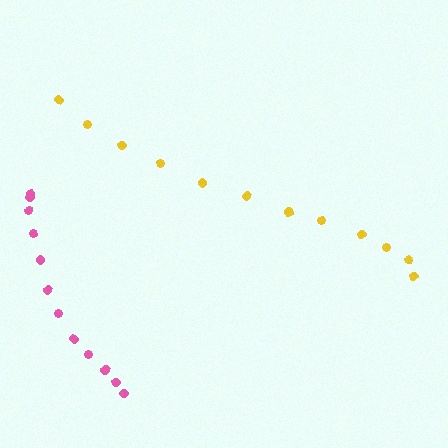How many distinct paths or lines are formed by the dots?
There are 2 distinct paths.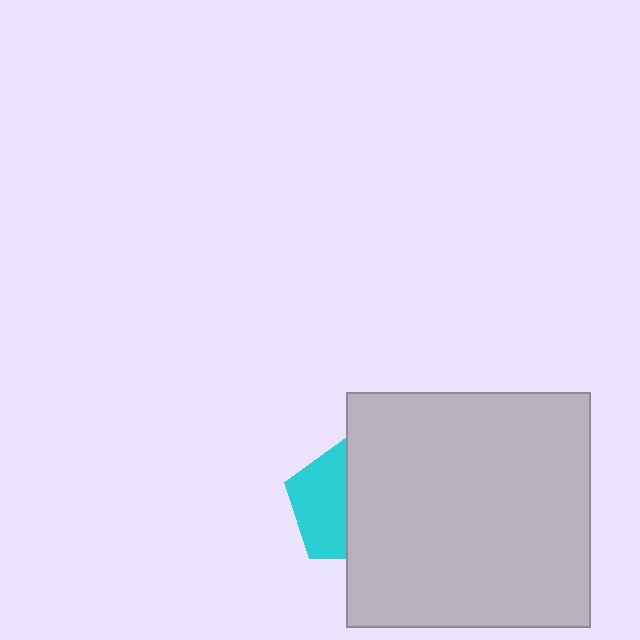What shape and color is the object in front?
The object in front is a light gray rectangle.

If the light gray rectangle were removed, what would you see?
You would see the complete cyan pentagon.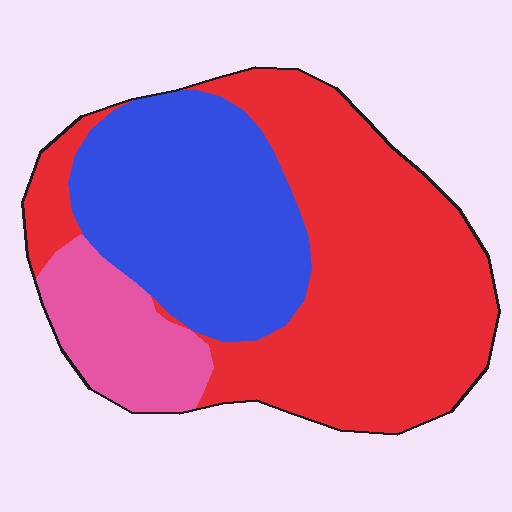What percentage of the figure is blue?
Blue takes up about one third (1/3) of the figure.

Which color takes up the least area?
Pink, at roughly 15%.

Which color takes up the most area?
Red, at roughly 55%.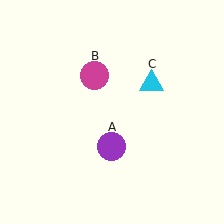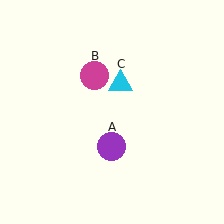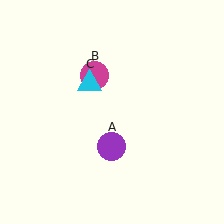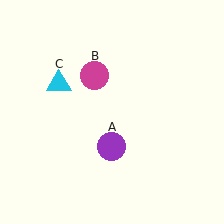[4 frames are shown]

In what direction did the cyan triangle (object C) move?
The cyan triangle (object C) moved left.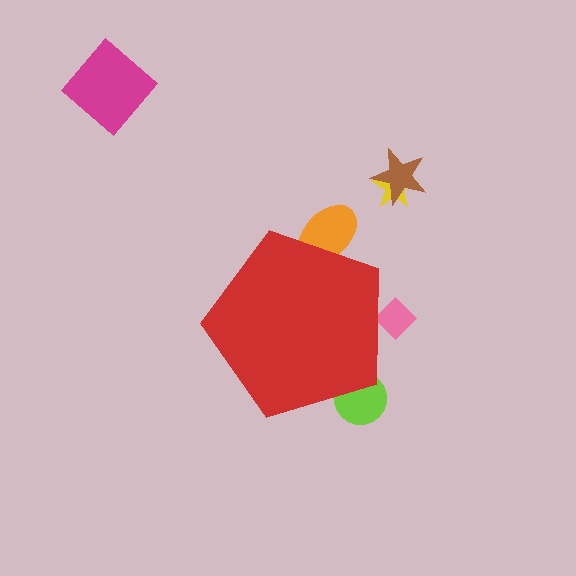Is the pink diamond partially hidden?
Yes, the pink diamond is partially hidden behind the red pentagon.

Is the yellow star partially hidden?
No, the yellow star is fully visible.